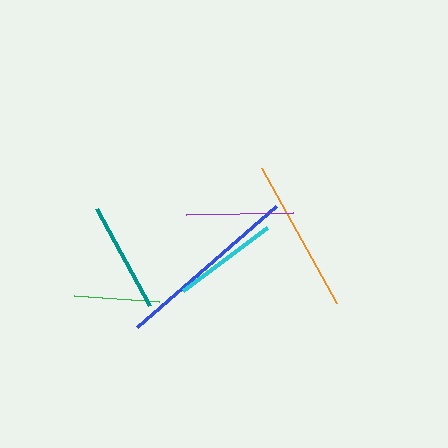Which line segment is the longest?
The blue line is the longest at approximately 185 pixels.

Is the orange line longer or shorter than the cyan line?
The orange line is longer than the cyan line.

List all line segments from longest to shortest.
From longest to shortest: blue, orange, teal, purple, cyan, green.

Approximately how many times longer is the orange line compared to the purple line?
The orange line is approximately 1.5 times the length of the purple line.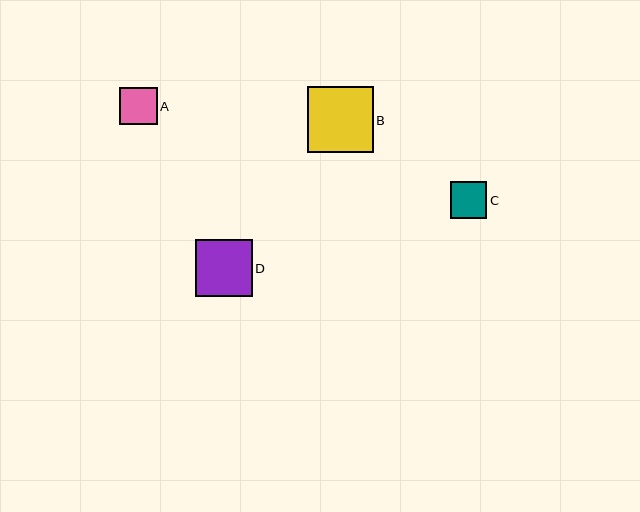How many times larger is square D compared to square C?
Square D is approximately 1.6 times the size of square C.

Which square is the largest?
Square B is the largest with a size of approximately 66 pixels.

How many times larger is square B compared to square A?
Square B is approximately 1.8 times the size of square A.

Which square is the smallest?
Square C is the smallest with a size of approximately 37 pixels.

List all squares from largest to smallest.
From largest to smallest: B, D, A, C.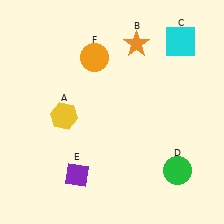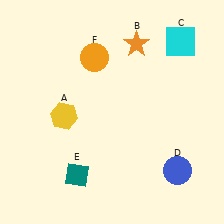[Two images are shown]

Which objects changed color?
D changed from green to blue. E changed from purple to teal.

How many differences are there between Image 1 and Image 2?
There are 2 differences between the two images.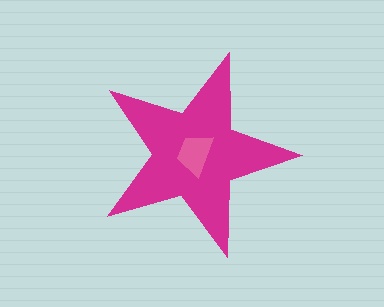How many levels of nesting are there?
2.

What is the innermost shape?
The pink trapezoid.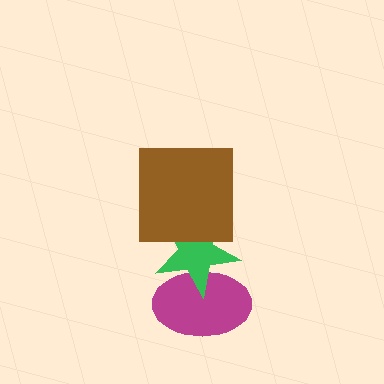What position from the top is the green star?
The green star is 2nd from the top.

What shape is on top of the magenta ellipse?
The green star is on top of the magenta ellipse.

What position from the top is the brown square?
The brown square is 1st from the top.